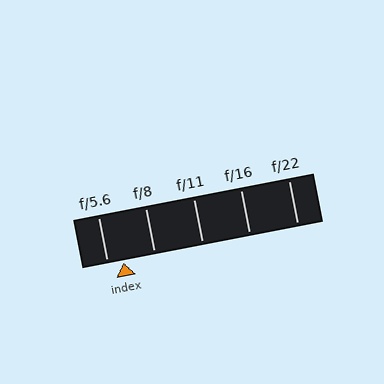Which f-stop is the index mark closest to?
The index mark is closest to f/5.6.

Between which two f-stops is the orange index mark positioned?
The index mark is between f/5.6 and f/8.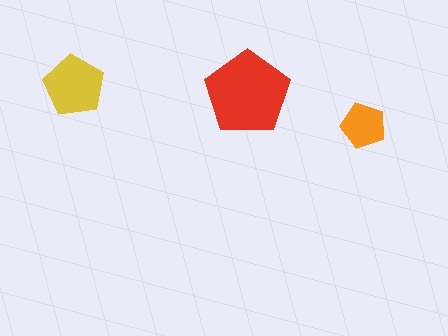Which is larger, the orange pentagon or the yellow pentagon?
The yellow one.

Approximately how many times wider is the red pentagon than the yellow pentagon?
About 1.5 times wider.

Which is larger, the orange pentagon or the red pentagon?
The red one.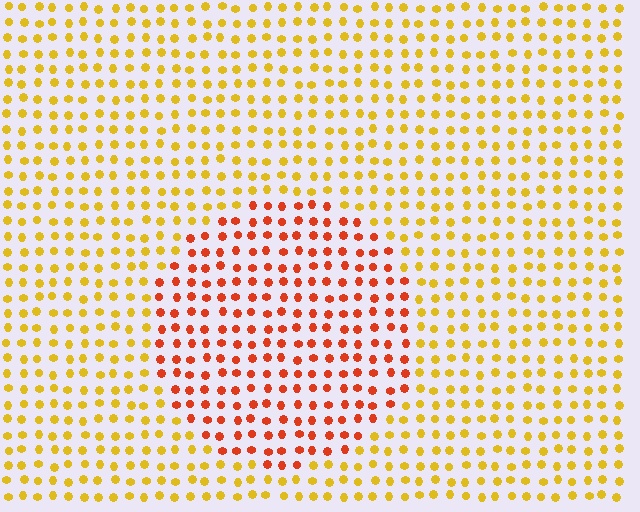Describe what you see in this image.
The image is filled with small yellow elements in a uniform arrangement. A circle-shaped region is visible where the elements are tinted to a slightly different hue, forming a subtle color boundary.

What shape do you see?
I see a circle.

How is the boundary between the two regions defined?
The boundary is defined purely by a slight shift in hue (about 40 degrees). Spacing, size, and orientation are identical on both sides.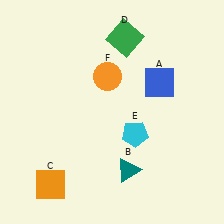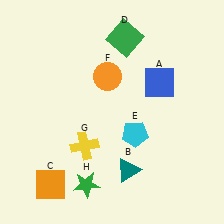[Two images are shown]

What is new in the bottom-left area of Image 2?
A green star (H) was added in the bottom-left area of Image 2.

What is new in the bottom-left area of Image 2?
A yellow cross (G) was added in the bottom-left area of Image 2.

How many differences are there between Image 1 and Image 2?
There are 2 differences between the two images.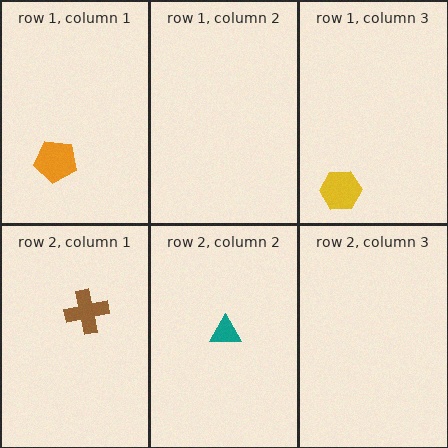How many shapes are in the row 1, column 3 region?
1.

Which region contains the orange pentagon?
The row 1, column 1 region.